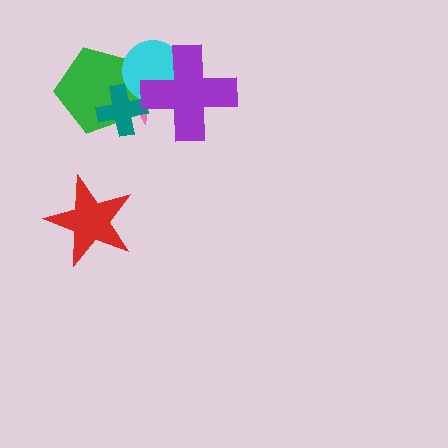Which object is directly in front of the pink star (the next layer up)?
The green pentagon is directly in front of the pink star.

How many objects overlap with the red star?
0 objects overlap with the red star.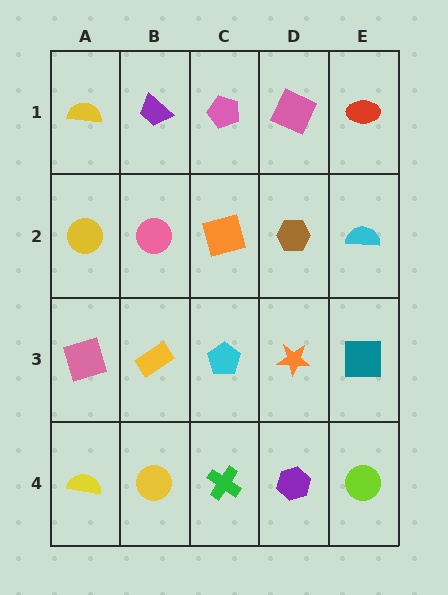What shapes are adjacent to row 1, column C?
An orange square (row 2, column C), a purple trapezoid (row 1, column B), a pink square (row 1, column D).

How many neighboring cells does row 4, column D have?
3.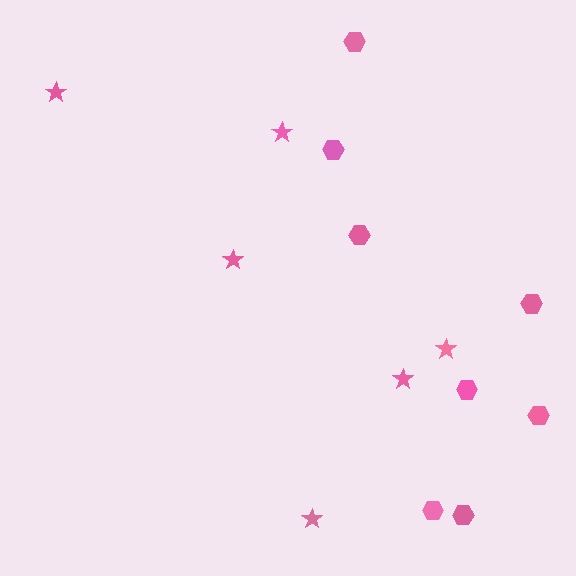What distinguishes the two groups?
There are 2 groups: one group of hexagons (8) and one group of stars (6).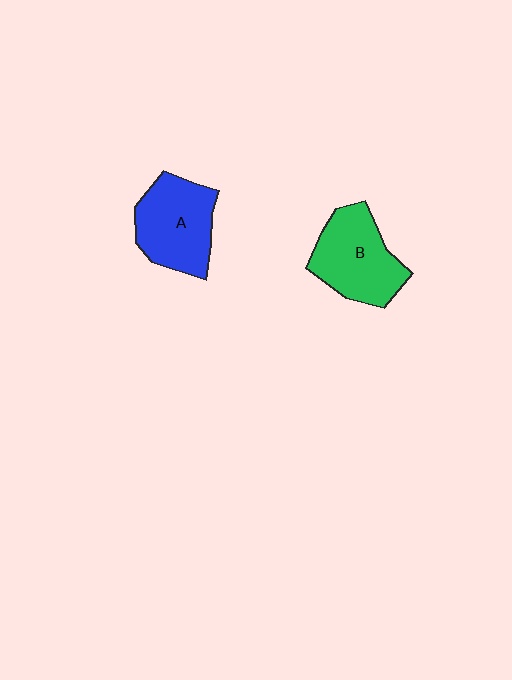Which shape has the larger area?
Shape B (green).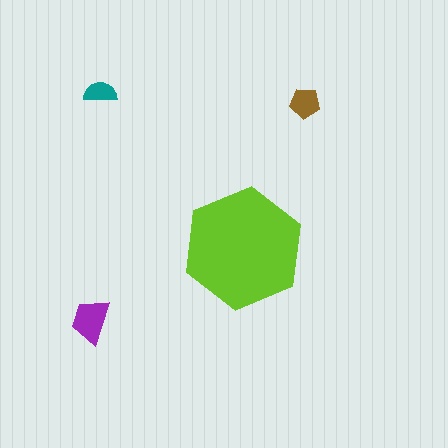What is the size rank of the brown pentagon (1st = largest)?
3rd.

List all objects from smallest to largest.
The teal semicircle, the brown pentagon, the purple trapezoid, the lime hexagon.